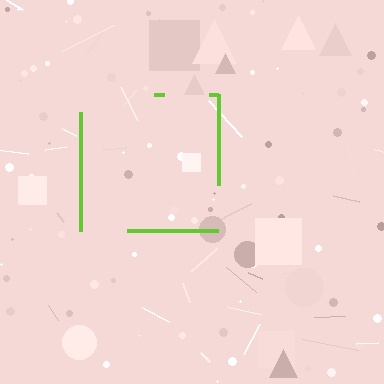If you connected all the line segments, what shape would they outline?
They would outline a square.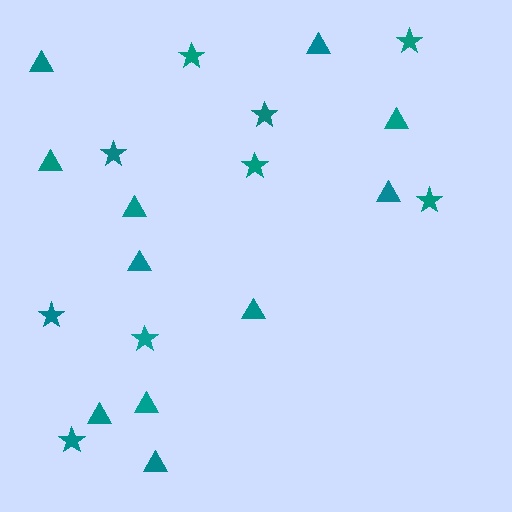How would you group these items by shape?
There are 2 groups: one group of triangles (11) and one group of stars (9).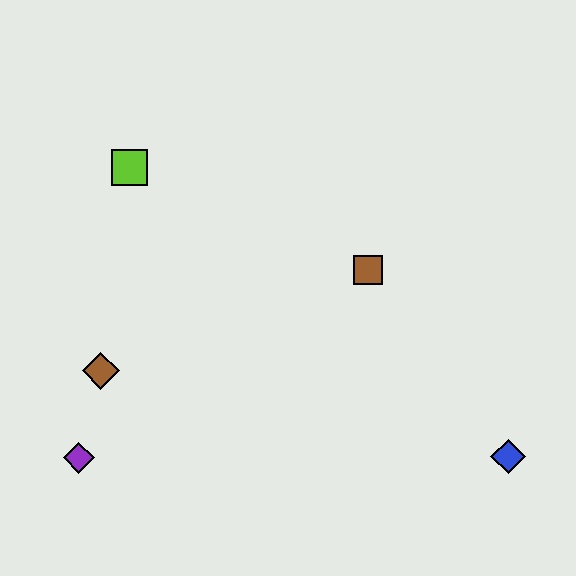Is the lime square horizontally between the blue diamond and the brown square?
No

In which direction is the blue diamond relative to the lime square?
The blue diamond is to the right of the lime square.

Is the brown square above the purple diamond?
Yes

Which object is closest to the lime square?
The brown diamond is closest to the lime square.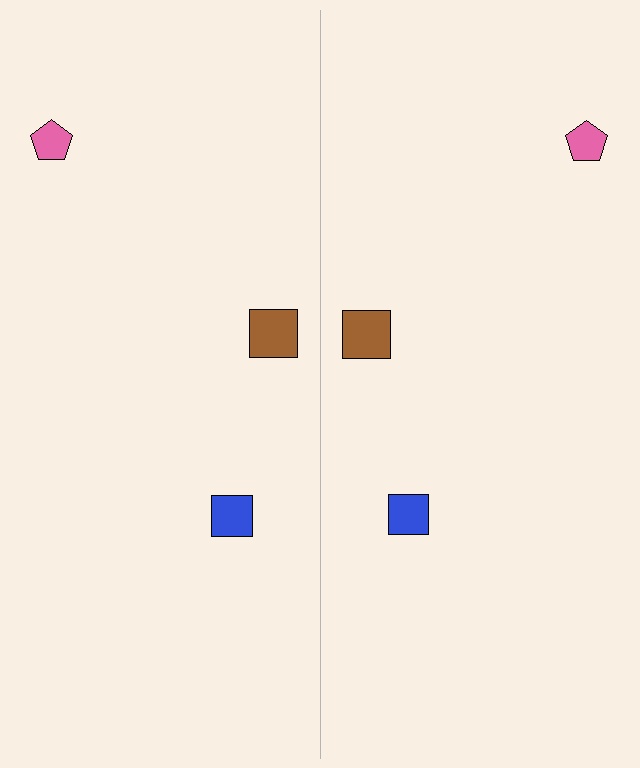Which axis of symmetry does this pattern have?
The pattern has a vertical axis of symmetry running through the center of the image.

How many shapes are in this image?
There are 6 shapes in this image.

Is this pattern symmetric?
Yes, this pattern has bilateral (reflection) symmetry.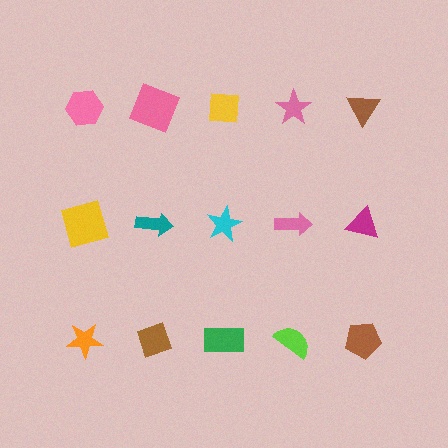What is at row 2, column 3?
A cyan star.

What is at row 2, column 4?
A pink arrow.